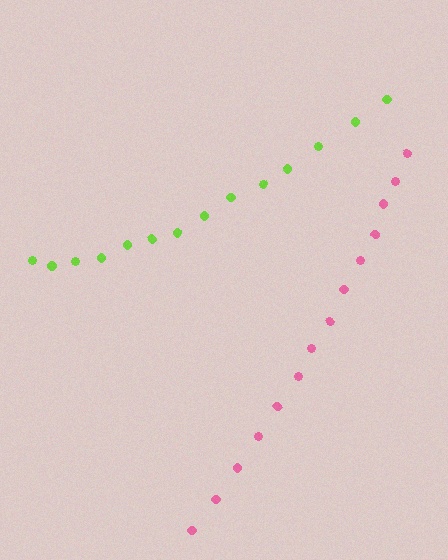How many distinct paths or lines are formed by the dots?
There are 2 distinct paths.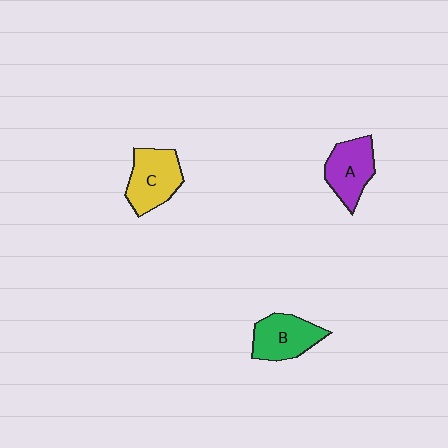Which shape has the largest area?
Shape C (yellow).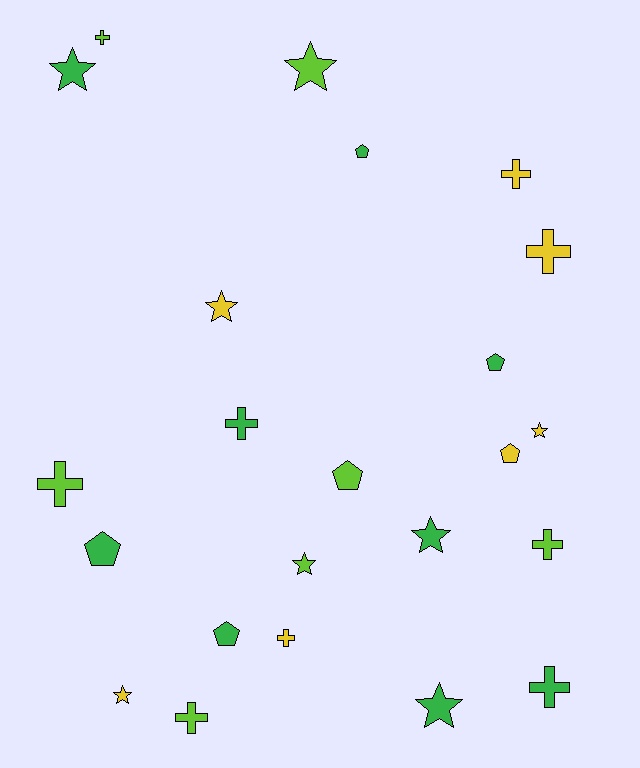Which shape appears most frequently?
Cross, with 9 objects.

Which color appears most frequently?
Green, with 9 objects.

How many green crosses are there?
There are 2 green crosses.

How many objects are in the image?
There are 23 objects.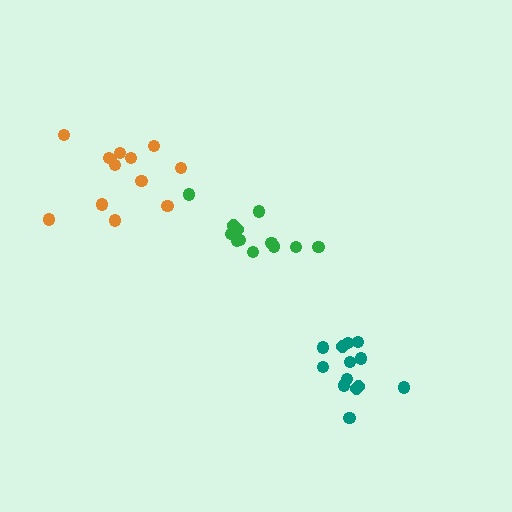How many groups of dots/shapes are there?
There are 3 groups.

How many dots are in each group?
Group 1: 12 dots, Group 2: 13 dots, Group 3: 13 dots (38 total).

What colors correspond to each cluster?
The clusters are colored: green, orange, teal.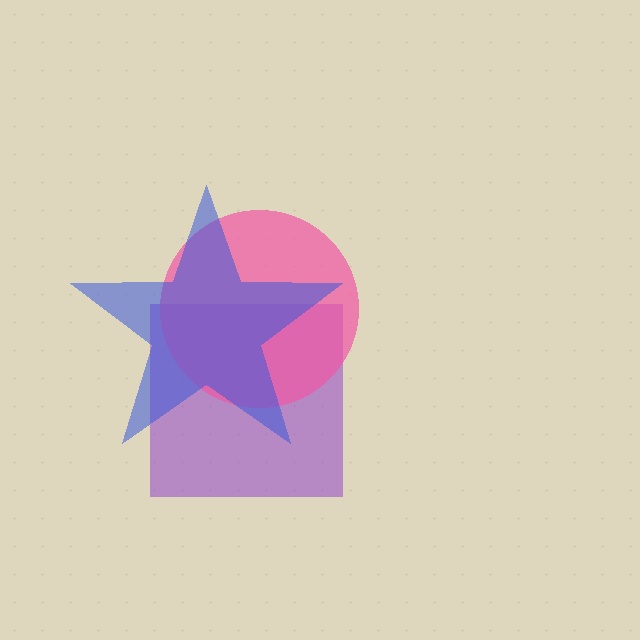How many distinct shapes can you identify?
There are 3 distinct shapes: a purple square, a pink circle, a blue star.